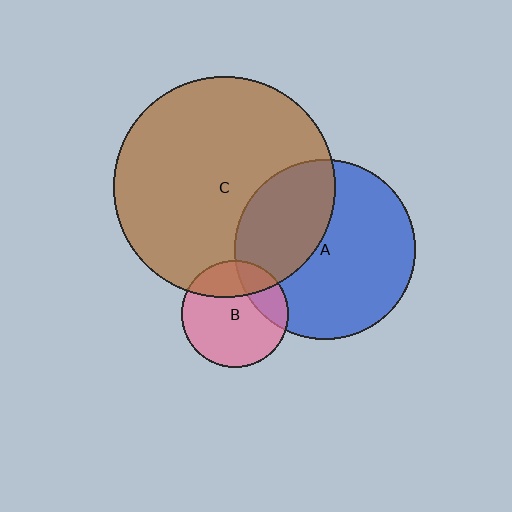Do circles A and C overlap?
Yes.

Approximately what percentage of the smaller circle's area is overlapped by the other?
Approximately 35%.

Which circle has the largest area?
Circle C (brown).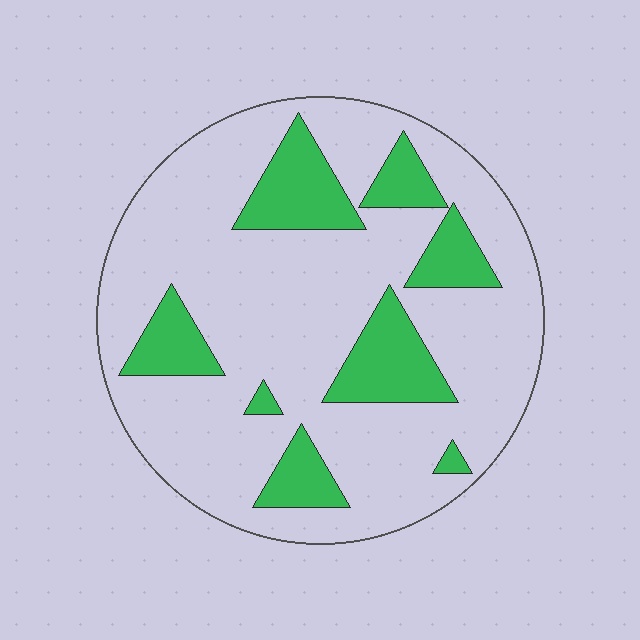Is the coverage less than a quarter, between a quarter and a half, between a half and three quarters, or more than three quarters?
Less than a quarter.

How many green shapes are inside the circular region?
8.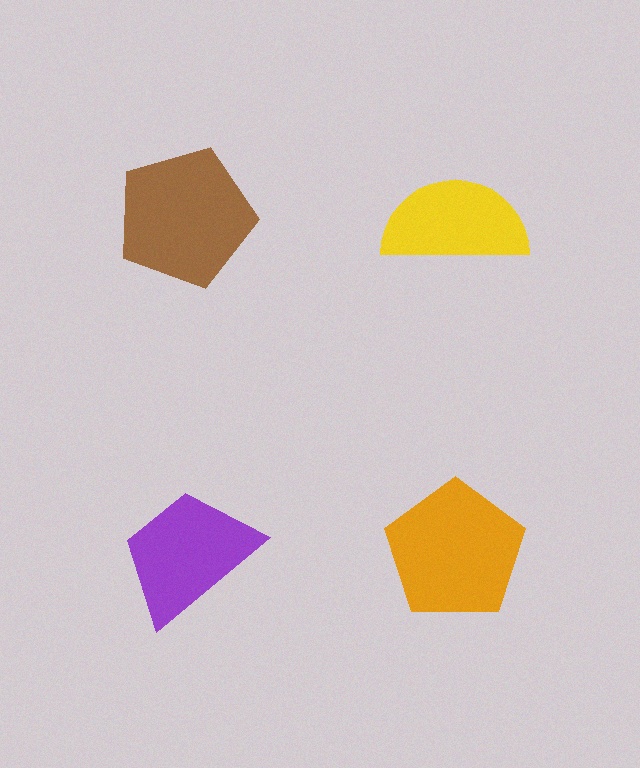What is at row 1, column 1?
A brown pentagon.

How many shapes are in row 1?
2 shapes.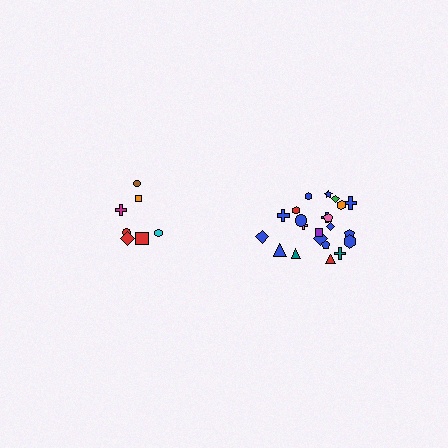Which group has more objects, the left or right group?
The right group.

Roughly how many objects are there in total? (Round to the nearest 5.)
Roughly 30 objects in total.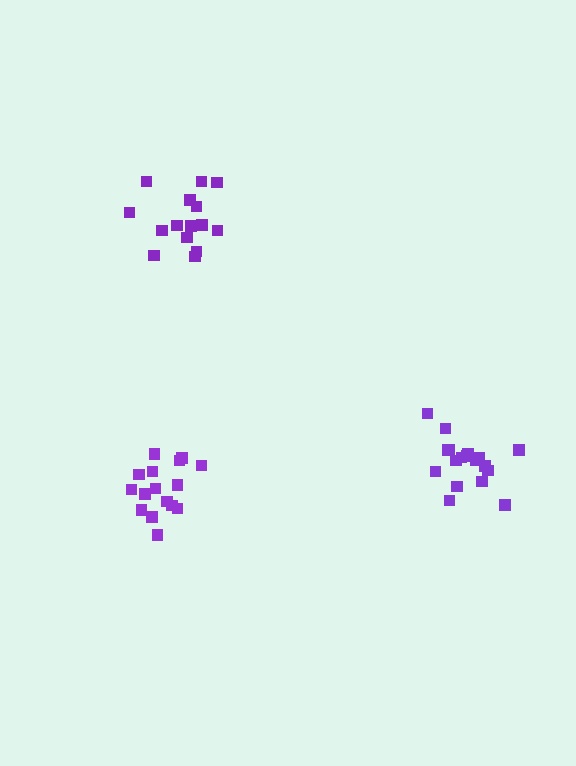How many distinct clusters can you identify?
There are 3 distinct clusters.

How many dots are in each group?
Group 1: 15 dots, Group 2: 17 dots, Group 3: 18 dots (50 total).